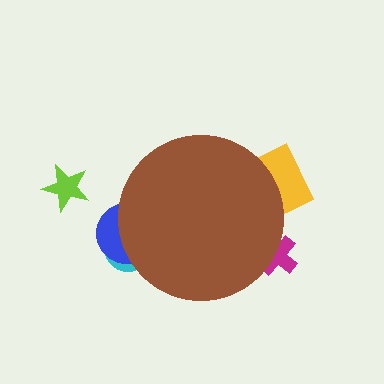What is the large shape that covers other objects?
A brown circle.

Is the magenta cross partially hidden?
Yes, the magenta cross is partially hidden behind the brown circle.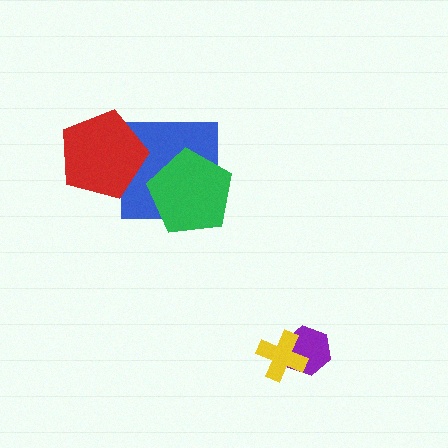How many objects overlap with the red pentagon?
1 object overlaps with the red pentagon.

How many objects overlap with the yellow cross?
1 object overlaps with the yellow cross.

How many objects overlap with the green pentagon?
1 object overlaps with the green pentagon.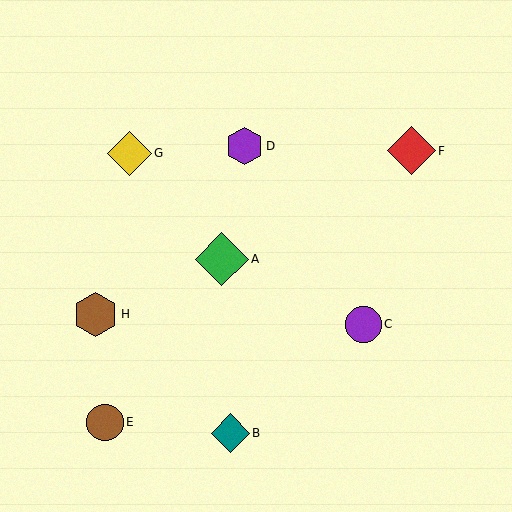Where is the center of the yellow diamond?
The center of the yellow diamond is at (129, 153).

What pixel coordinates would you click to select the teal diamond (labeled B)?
Click at (231, 433) to select the teal diamond B.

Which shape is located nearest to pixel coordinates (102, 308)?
The brown hexagon (labeled H) at (96, 315) is nearest to that location.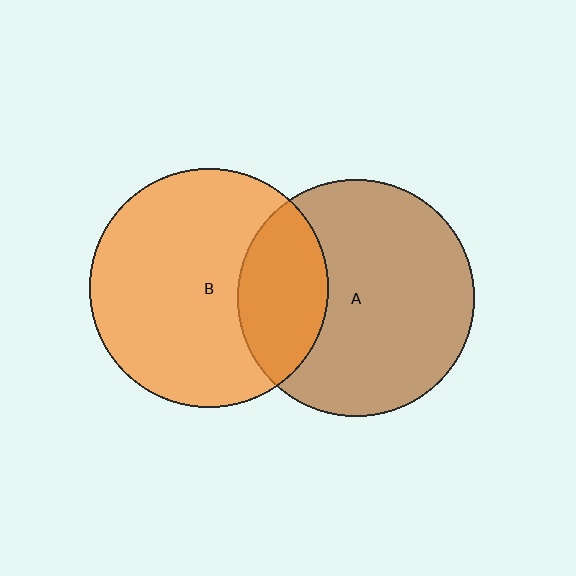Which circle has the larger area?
Circle B (orange).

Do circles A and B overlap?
Yes.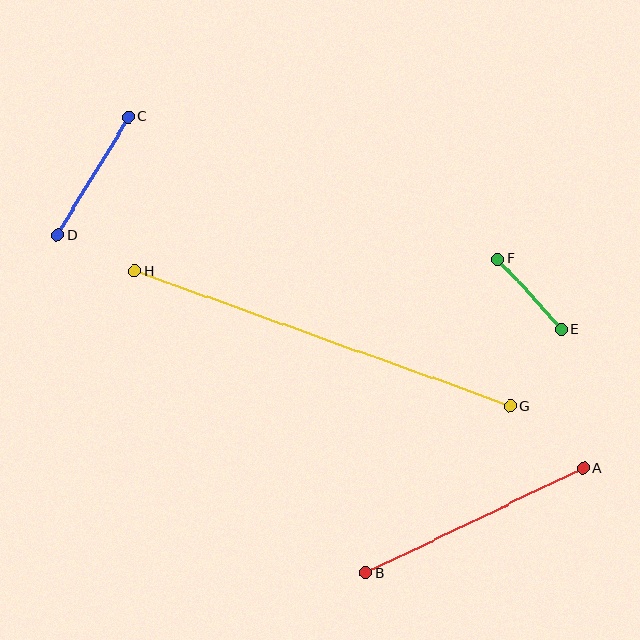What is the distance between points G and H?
The distance is approximately 399 pixels.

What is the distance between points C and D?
The distance is approximately 138 pixels.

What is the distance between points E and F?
The distance is approximately 94 pixels.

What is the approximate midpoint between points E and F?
The midpoint is at approximately (530, 294) pixels.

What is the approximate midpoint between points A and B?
The midpoint is at approximately (475, 521) pixels.